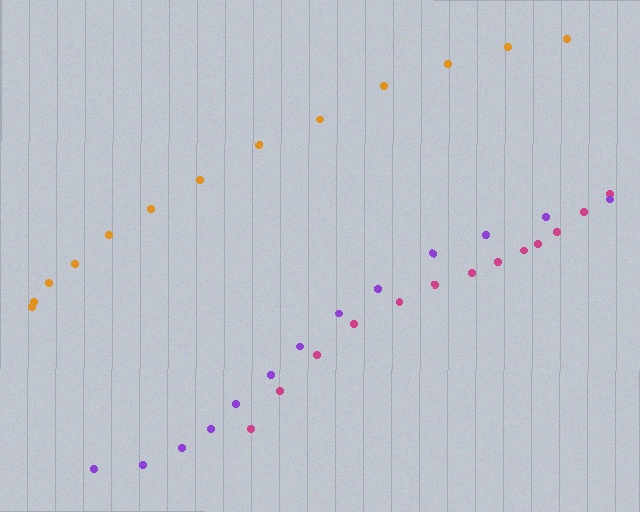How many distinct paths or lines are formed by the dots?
There are 3 distinct paths.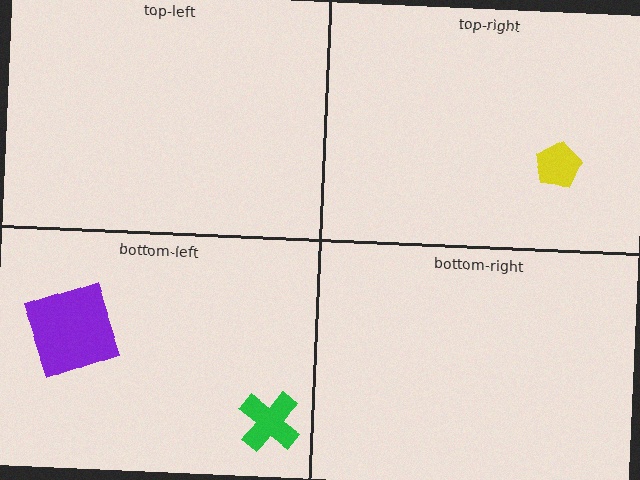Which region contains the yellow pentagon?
The top-right region.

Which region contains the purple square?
The bottom-left region.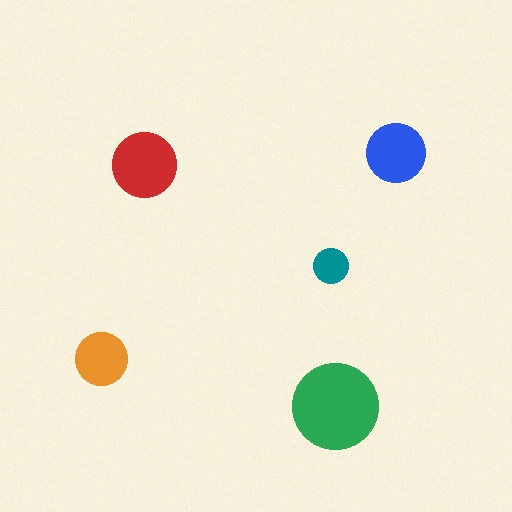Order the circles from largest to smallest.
the green one, the red one, the blue one, the orange one, the teal one.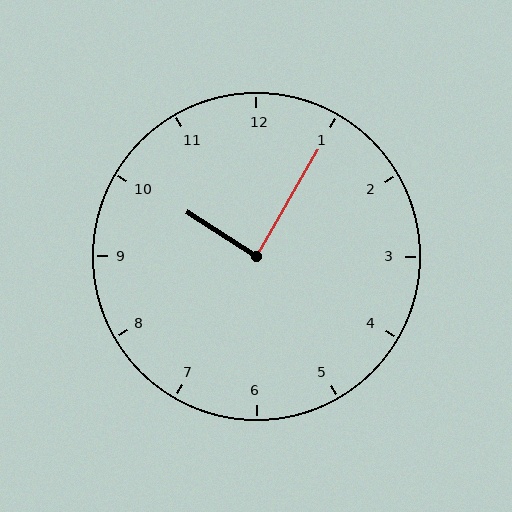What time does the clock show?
10:05.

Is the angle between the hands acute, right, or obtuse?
It is right.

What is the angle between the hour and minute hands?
Approximately 88 degrees.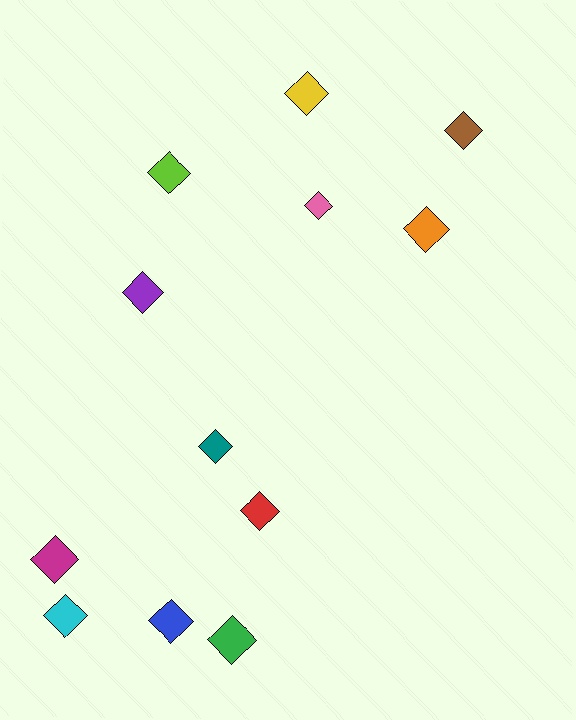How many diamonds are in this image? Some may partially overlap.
There are 12 diamonds.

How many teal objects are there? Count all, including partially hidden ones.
There is 1 teal object.